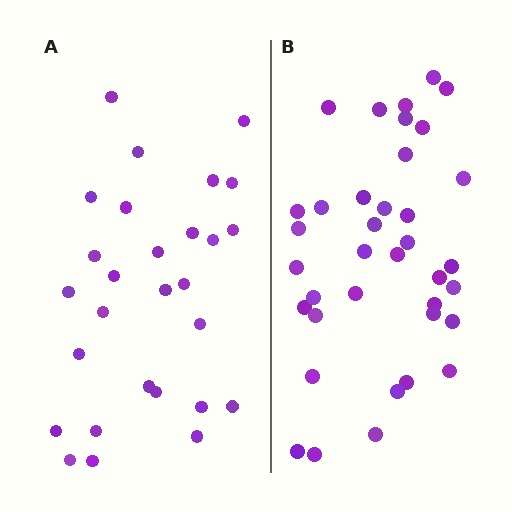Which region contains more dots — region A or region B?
Region B (the right region) has more dots.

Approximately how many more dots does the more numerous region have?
Region B has roughly 8 or so more dots than region A.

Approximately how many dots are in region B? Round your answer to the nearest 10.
About 40 dots. (The exact count is 37, which rounds to 40.)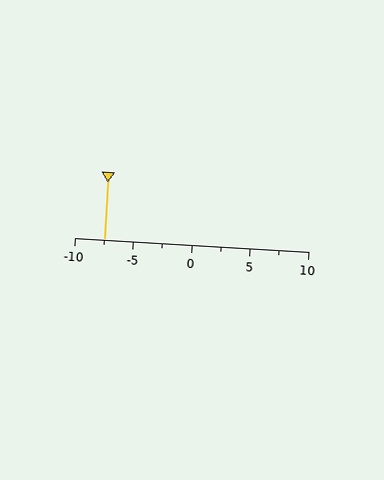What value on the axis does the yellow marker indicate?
The marker indicates approximately -7.5.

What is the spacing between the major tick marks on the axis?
The major ticks are spaced 5 apart.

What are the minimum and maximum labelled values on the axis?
The axis runs from -10 to 10.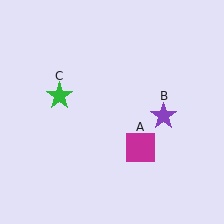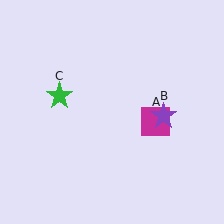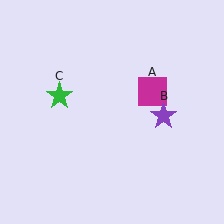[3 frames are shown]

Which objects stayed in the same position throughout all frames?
Purple star (object B) and green star (object C) remained stationary.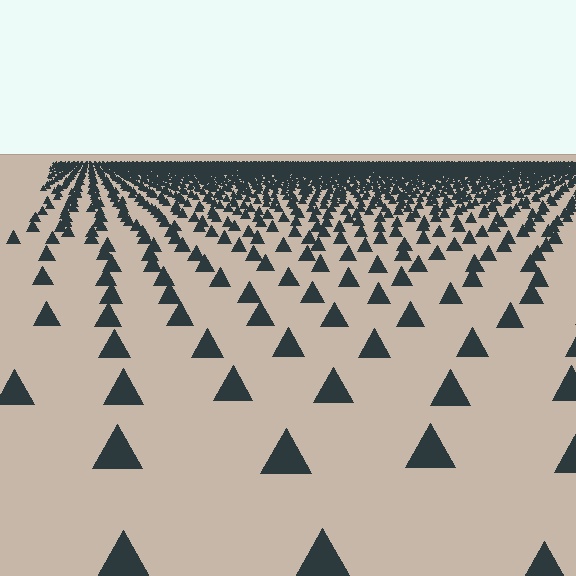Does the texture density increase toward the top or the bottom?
Density increases toward the top.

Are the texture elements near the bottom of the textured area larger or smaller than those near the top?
Larger. Near the bottom, elements are closer to the viewer and appear at a bigger on-screen size.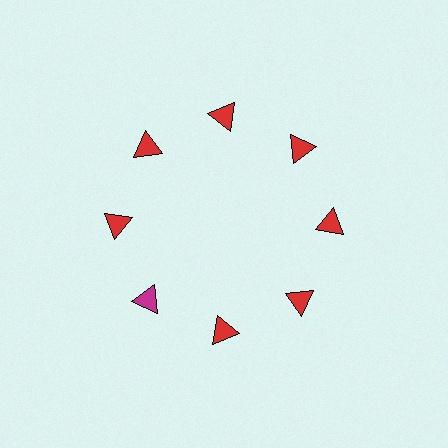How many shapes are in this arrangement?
There are 8 shapes arranged in a ring pattern.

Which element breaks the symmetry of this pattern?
The magenta triangle at roughly the 8 o'clock position breaks the symmetry. All other shapes are red triangles.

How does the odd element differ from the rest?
It has a different color: magenta instead of red.